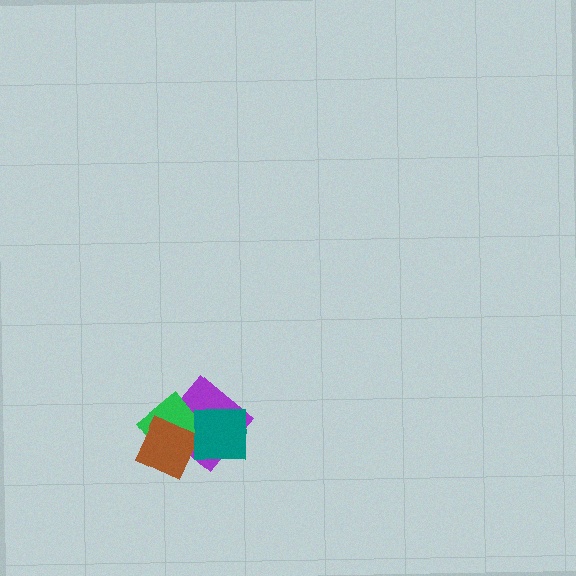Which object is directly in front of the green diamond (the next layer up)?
The brown diamond is directly in front of the green diamond.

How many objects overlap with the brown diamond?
3 objects overlap with the brown diamond.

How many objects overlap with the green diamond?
3 objects overlap with the green diamond.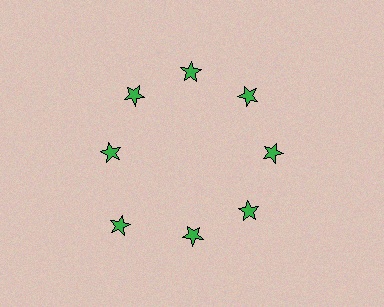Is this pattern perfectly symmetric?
No. The 8 green stars are arranged in a ring, but one element near the 8 o'clock position is pushed outward from the center, breaking the 8-fold rotational symmetry.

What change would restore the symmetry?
The symmetry would be restored by moving it inward, back onto the ring so that all 8 stars sit at equal angles and equal distance from the center.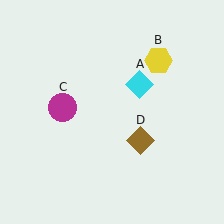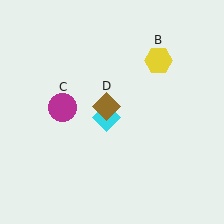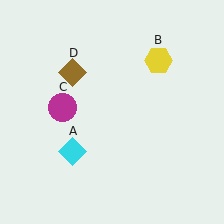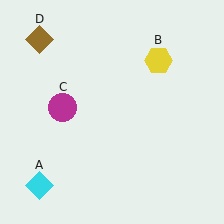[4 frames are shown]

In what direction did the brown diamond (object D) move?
The brown diamond (object D) moved up and to the left.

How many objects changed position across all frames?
2 objects changed position: cyan diamond (object A), brown diamond (object D).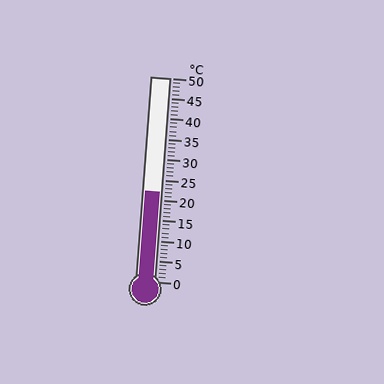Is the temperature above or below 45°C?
The temperature is below 45°C.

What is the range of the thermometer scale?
The thermometer scale ranges from 0°C to 50°C.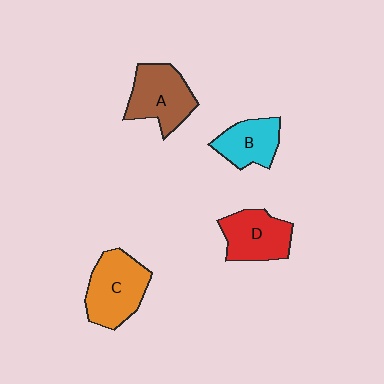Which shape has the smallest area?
Shape B (cyan).